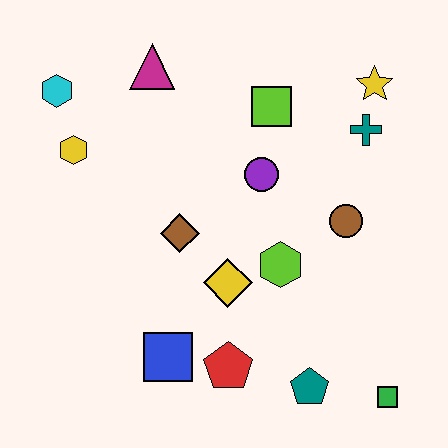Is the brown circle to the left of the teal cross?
Yes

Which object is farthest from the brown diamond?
The green square is farthest from the brown diamond.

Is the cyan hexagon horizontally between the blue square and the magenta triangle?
No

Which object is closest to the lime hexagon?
The yellow diamond is closest to the lime hexagon.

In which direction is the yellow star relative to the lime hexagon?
The yellow star is above the lime hexagon.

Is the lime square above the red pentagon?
Yes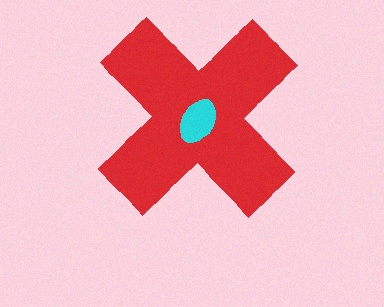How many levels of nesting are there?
2.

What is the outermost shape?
The red cross.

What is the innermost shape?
The cyan ellipse.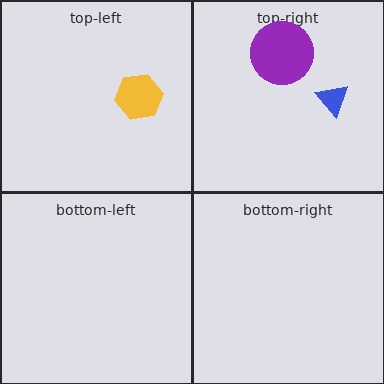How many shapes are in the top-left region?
1.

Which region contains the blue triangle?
The top-right region.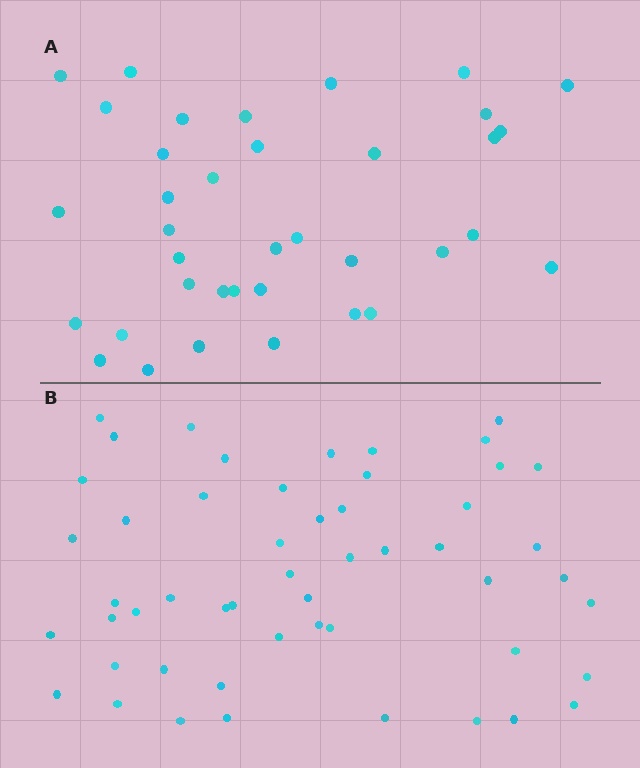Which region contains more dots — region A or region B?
Region B (the bottom region) has more dots.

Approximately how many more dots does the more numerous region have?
Region B has approximately 15 more dots than region A.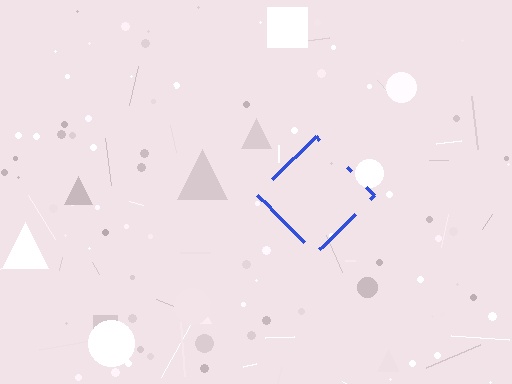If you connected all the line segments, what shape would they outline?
They would outline a diamond.